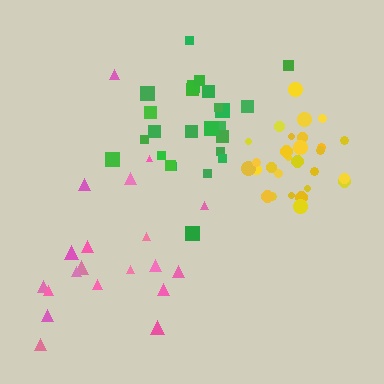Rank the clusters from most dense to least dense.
yellow, green, pink.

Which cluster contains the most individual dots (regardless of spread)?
Yellow (28).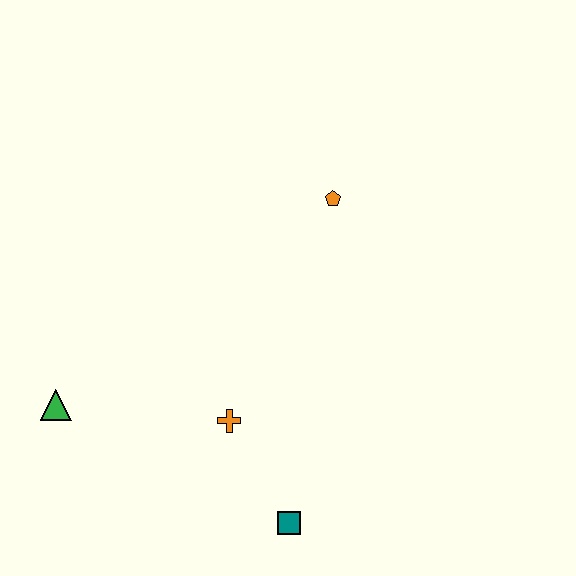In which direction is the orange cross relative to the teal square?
The orange cross is above the teal square.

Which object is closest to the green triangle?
The orange cross is closest to the green triangle.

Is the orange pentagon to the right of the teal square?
Yes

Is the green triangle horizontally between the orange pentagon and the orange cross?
No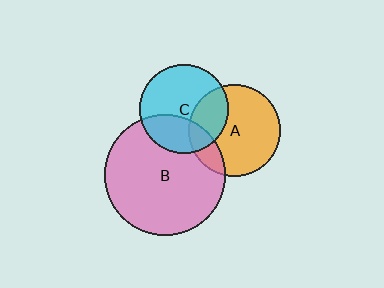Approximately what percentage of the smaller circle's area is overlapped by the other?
Approximately 30%.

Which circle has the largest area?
Circle B (pink).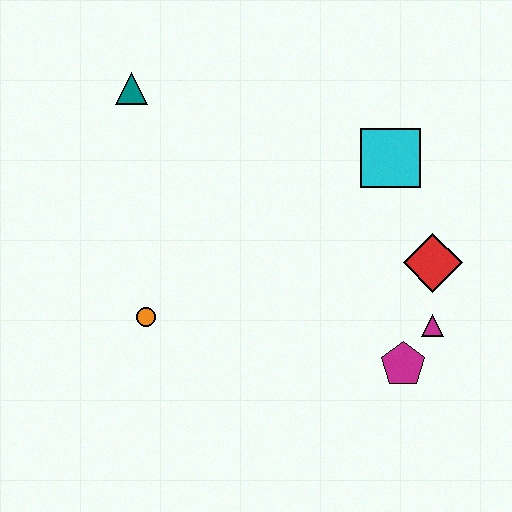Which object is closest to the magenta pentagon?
The magenta triangle is closest to the magenta pentagon.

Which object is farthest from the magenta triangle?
The teal triangle is farthest from the magenta triangle.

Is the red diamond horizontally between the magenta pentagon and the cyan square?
No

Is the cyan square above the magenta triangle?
Yes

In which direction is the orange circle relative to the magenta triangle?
The orange circle is to the left of the magenta triangle.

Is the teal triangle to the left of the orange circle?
Yes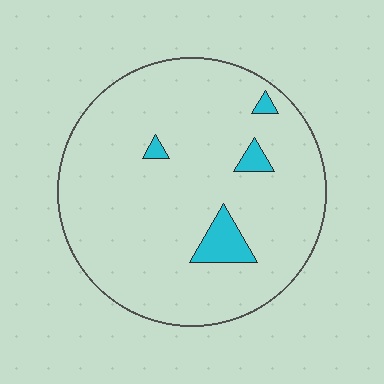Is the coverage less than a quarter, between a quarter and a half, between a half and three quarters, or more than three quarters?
Less than a quarter.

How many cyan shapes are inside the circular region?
4.